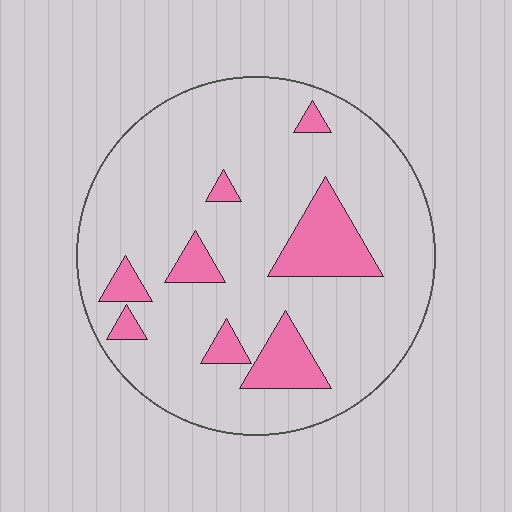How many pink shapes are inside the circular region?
8.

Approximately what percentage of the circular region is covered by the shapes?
Approximately 15%.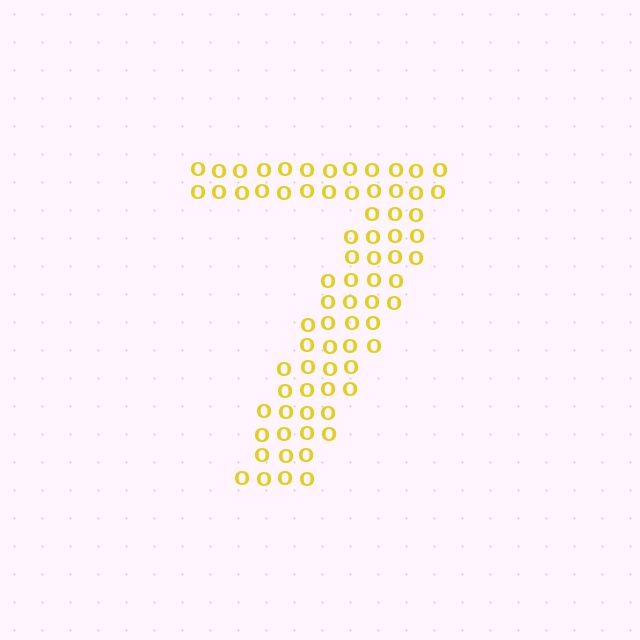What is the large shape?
The large shape is the digit 7.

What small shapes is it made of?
It is made of small letter O's.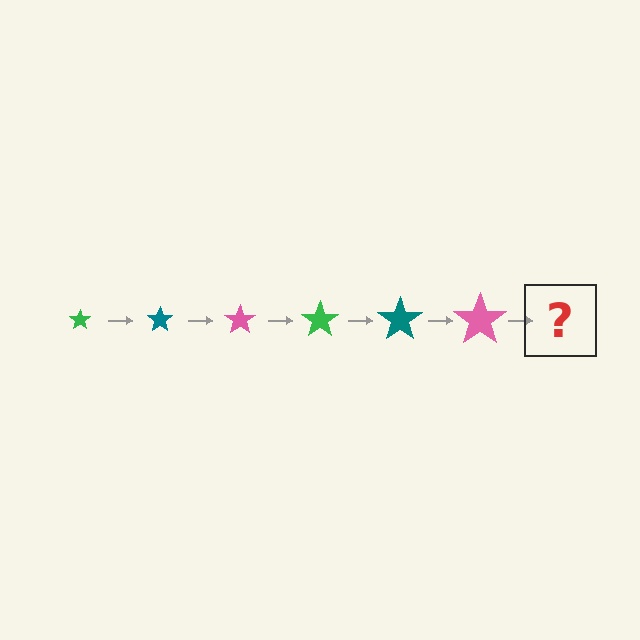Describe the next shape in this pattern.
It should be a green star, larger than the previous one.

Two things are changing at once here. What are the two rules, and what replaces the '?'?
The two rules are that the star grows larger each step and the color cycles through green, teal, and pink. The '?' should be a green star, larger than the previous one.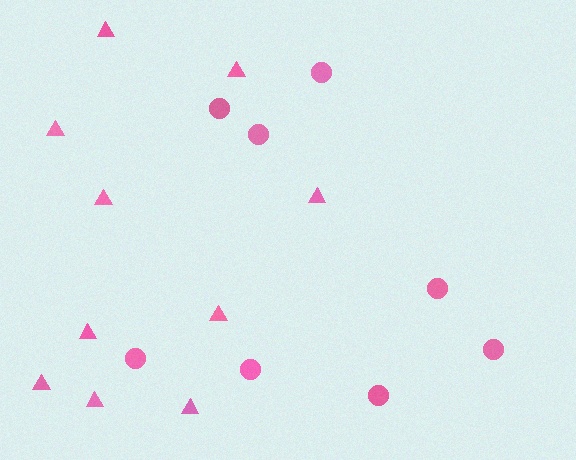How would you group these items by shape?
There are 2 groups: one group of circles (8) and one group of triangles (10).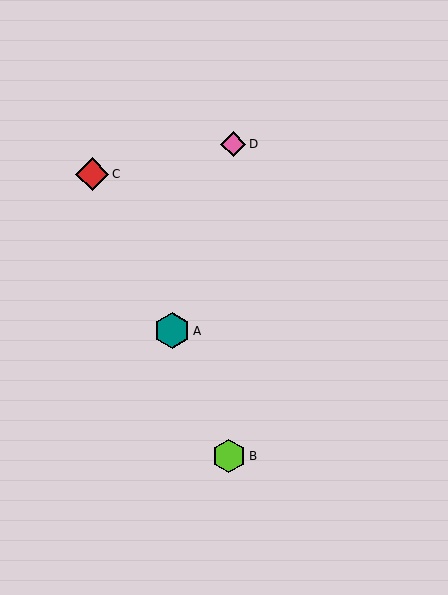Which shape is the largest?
The teal hexagon (labeled A) is the largest.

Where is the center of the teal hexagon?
The center of the teal hexagon is at (172, 331).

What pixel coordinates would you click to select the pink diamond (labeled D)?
Click at (233, 144) to select the pink diamond D.